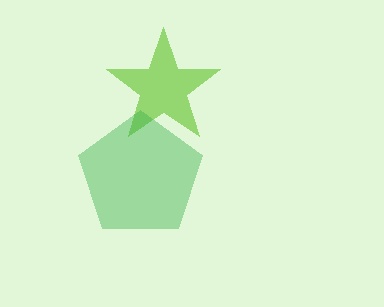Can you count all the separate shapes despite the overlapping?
Yes, there are 2 separate shapes.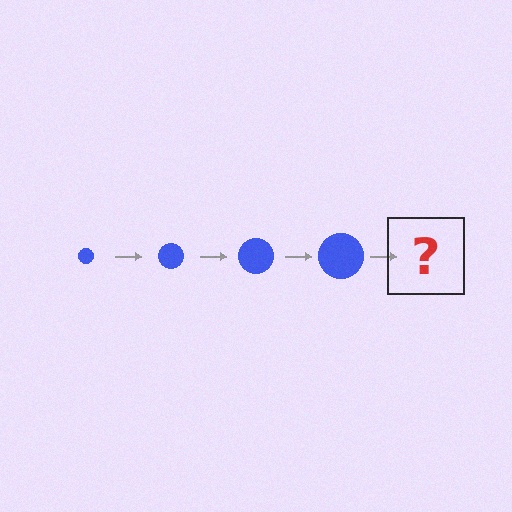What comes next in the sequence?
The next element should be a blue circle, larger than the previous one.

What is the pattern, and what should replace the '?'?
The pattern is that the circle gets progressively larger each step. The '?' should be a blue circle, larger than the previous one.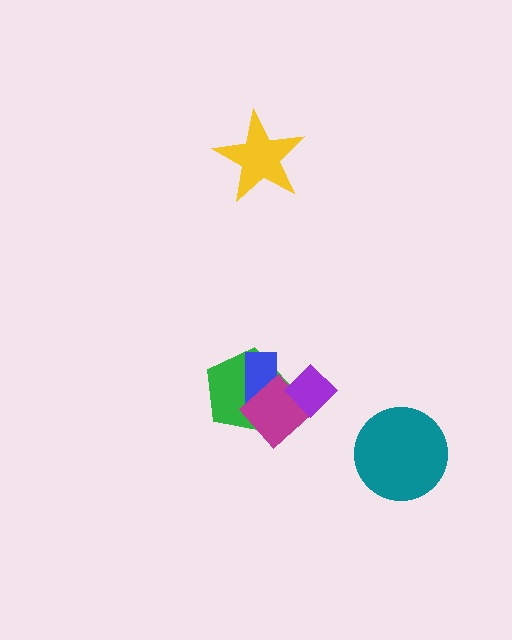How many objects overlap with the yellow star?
0 objects overlap with the yellow star.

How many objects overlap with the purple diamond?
1 object overlaps with the purple diamond.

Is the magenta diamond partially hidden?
Yes, it is partially covered by another shape.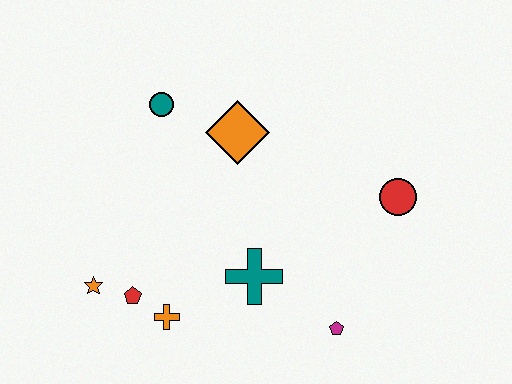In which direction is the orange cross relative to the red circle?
The orange cross is to the left of the red circle.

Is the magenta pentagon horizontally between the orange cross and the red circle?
Yes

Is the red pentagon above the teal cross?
No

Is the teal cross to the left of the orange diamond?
No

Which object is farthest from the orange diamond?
The magenta pentagon is farthest from the orange diamond.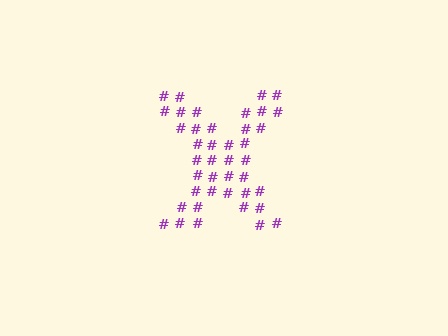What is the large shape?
The large shape is the letter X.